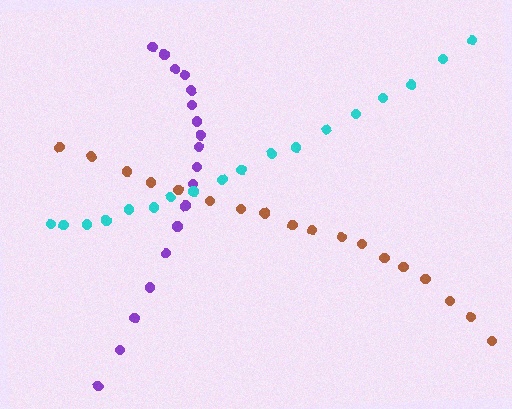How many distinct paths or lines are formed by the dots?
There are 3 distinct paths.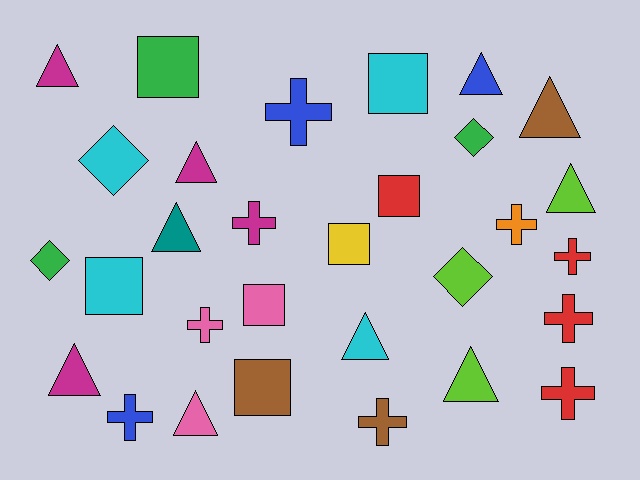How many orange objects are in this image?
There is 1 orange object.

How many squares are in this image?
There are 7 squares.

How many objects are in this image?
There are 30 objects.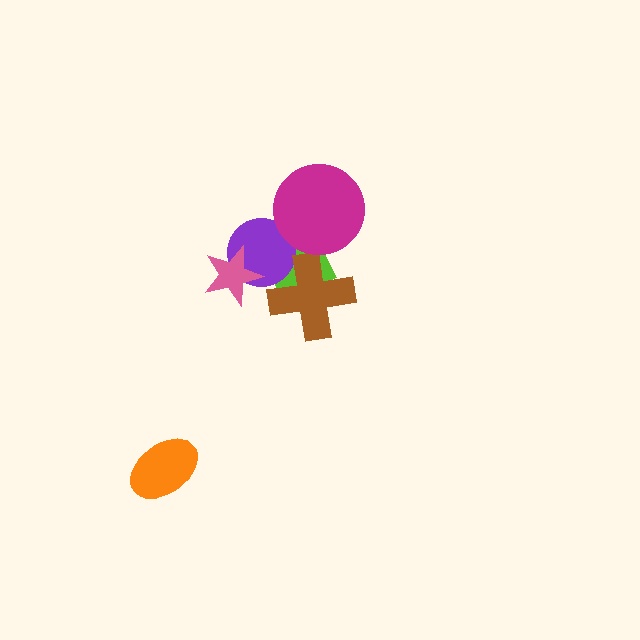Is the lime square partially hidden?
Yes, it is partially covered by another shape.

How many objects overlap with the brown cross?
2 objects overlap with the brown cross.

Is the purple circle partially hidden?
Yes, it is partially covered by another shape.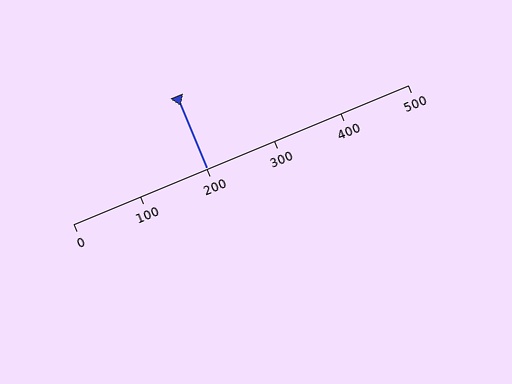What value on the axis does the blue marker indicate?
The marker indicates approximately 200.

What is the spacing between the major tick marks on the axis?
The major ticks are spaced 100 apart.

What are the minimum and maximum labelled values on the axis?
The axis runs from 0 to 500.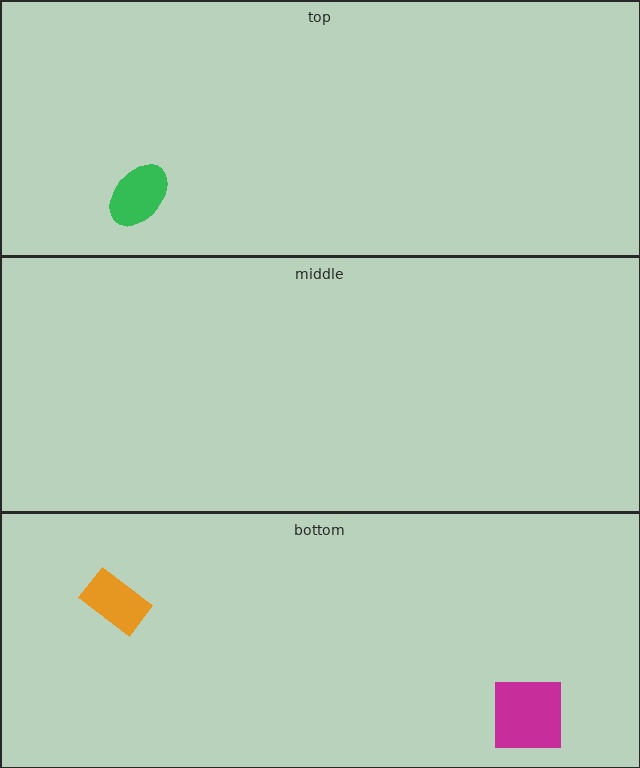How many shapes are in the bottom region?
2.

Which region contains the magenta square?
The bottom region.